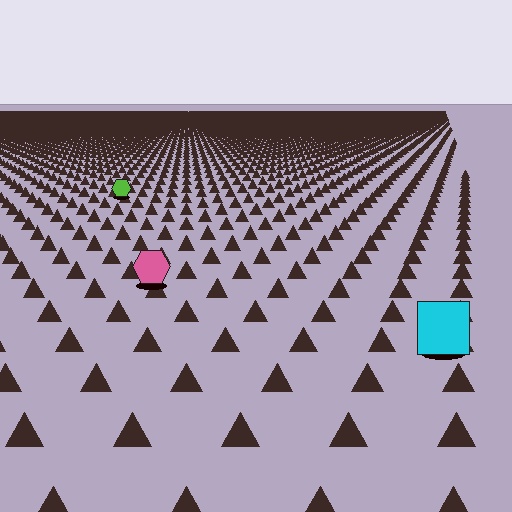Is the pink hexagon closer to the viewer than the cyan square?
No. The cyan square is closer — you can tell from the texture gradient: the ground texture is coarser near it.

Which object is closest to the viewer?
The cyan square is closest. The texture marks near it are larger and more spread out.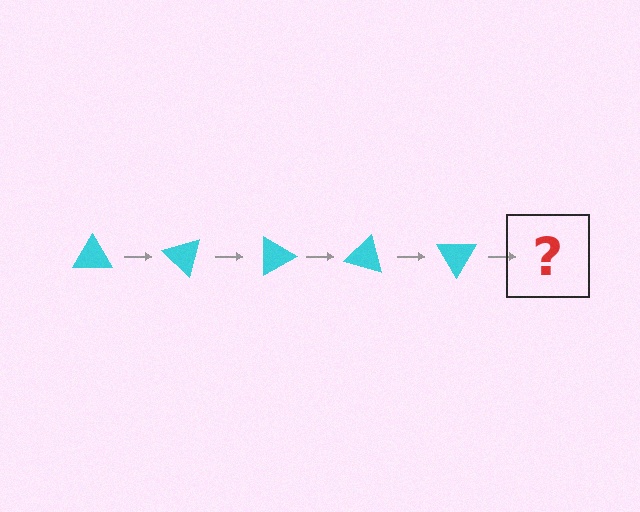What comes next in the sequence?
The next element should be a cyan triangle rotated 225 degrees.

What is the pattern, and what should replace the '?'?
The pattern is that the triangle rotates 45 degrees each step. The '?' should be a cyan triangle rotated 225 degrees.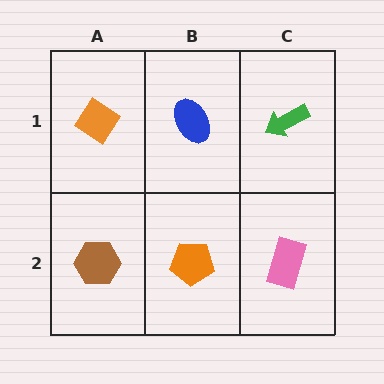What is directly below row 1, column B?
An orange pentagon.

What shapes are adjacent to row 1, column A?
A brown hexagon (row 2, column A), a blue ellipse (row 1, column B).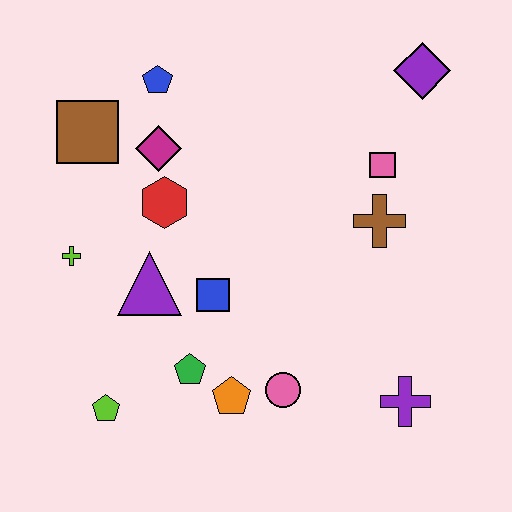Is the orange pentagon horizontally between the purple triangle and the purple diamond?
Yes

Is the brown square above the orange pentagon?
Yes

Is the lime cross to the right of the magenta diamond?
No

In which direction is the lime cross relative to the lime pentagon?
The lime cross is above the lime pentagon.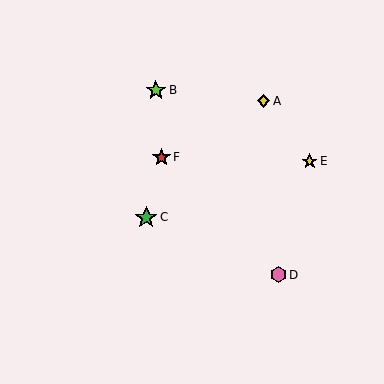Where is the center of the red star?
The center of the red star is at (161, 157).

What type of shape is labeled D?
Shape D is a pink hexagon.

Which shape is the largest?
The green star (labeled C) is the largest.